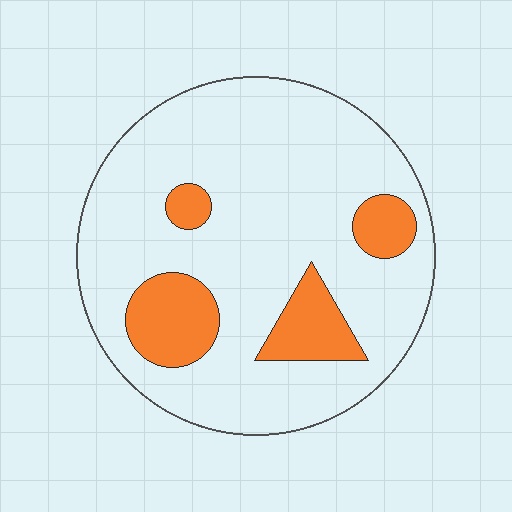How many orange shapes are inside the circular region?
4.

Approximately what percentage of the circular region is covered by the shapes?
Approximately 20%.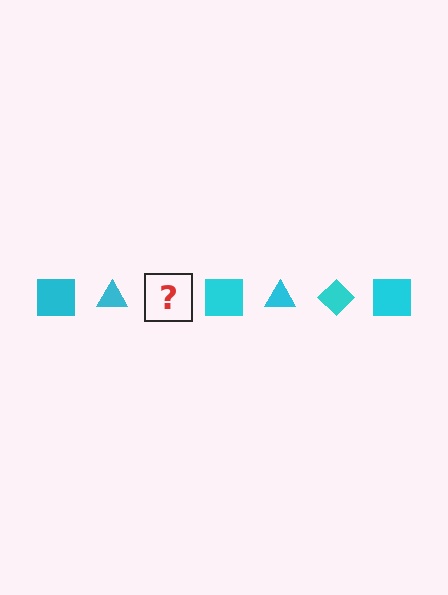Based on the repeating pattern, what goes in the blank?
The blank should be a cyan diamond.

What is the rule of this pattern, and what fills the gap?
The rule is that the pattern cycles through square, triangle, diamond shapes in cyan. The gap should be filled with a cyan diamond.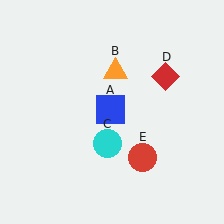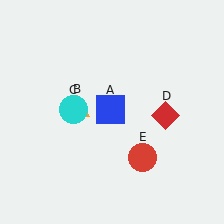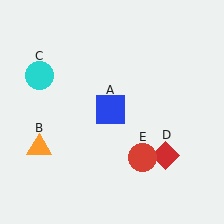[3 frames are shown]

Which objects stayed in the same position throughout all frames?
Blue square (object A) and red circle (object E) remained stationary.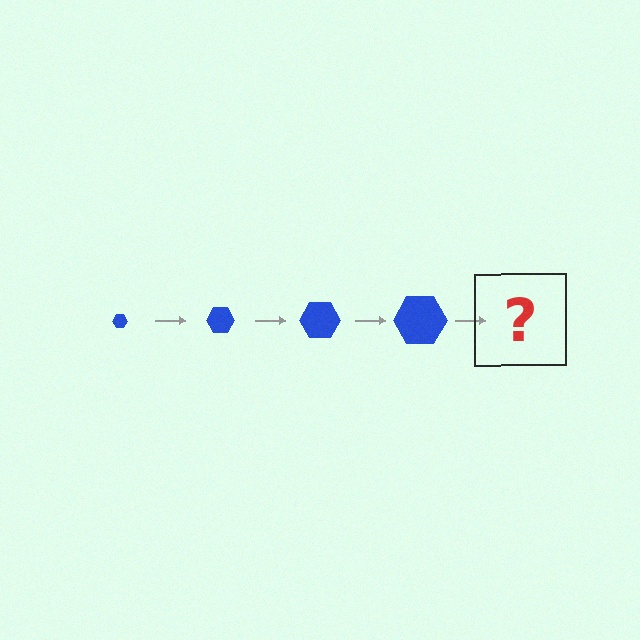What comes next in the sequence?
The next element should be a blue hexagon, larger than the previous one.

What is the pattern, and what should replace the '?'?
The pattern is that the hexagon gets progressively larger each step. The '?' should be a blue hexagon, larger than the previous one.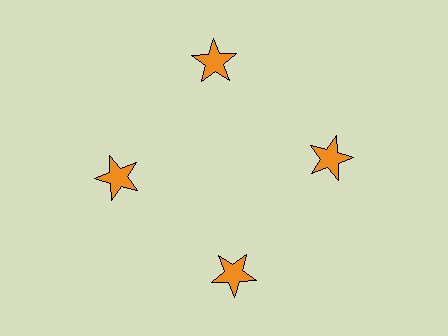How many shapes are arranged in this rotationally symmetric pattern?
There are 4 shapes, arranged in 4 groups of 1.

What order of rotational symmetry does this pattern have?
This pattern has 4-fold rotational symmetry.